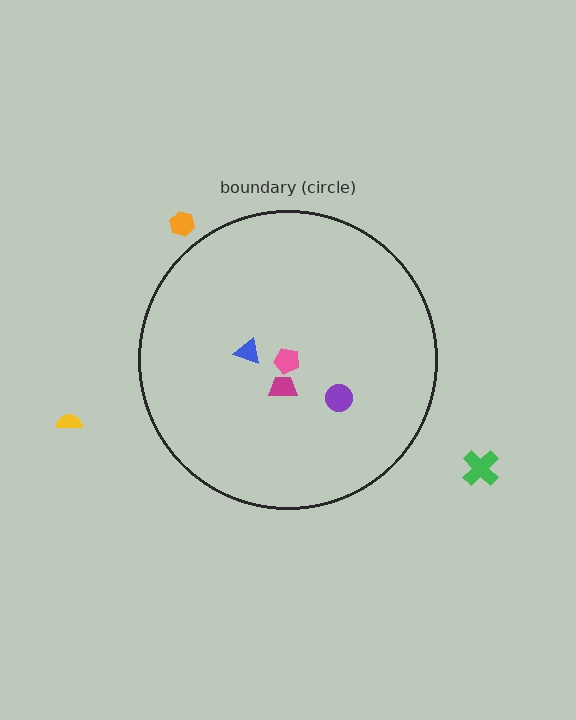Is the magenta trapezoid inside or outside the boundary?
Inside.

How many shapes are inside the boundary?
4 inside, 3 outside.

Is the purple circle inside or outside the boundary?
Inside.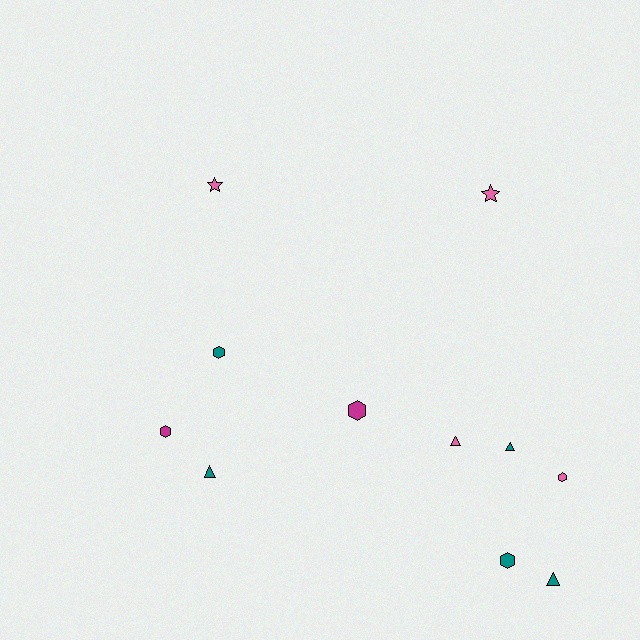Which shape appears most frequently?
Hexagon, with 5 objects.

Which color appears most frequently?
Teal, with 5 objects.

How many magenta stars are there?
There are no magenta stars.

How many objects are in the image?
There are 11 objects.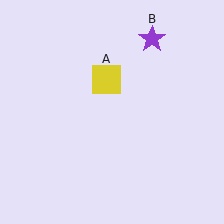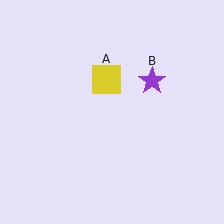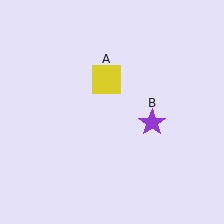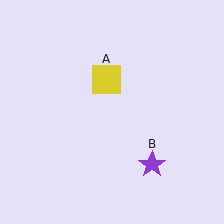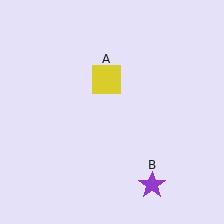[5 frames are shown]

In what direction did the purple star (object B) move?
The purple star (object B) moved down.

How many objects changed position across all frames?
1 object changed position: purple star (object B).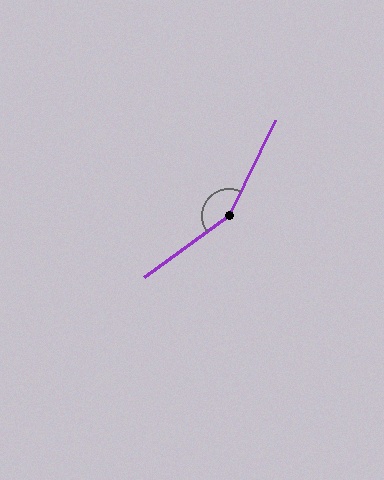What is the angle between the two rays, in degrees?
Approximately 152 degrees.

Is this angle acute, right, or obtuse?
It is obtuse.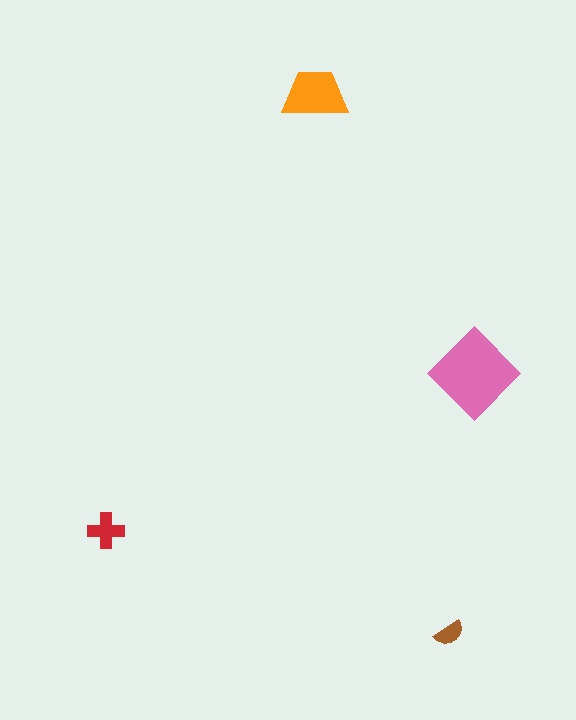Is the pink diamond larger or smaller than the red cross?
Larger.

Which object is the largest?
The pink diamond.